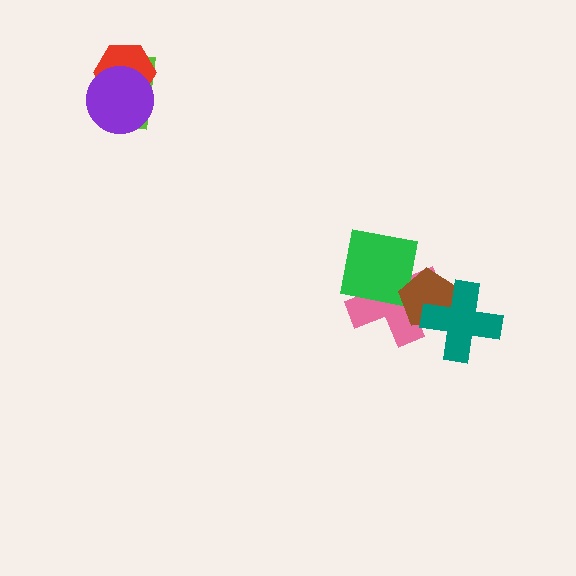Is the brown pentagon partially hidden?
Yes, it is partially covered by another shape.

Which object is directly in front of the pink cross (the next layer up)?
The green square is directly in front of the pink cross.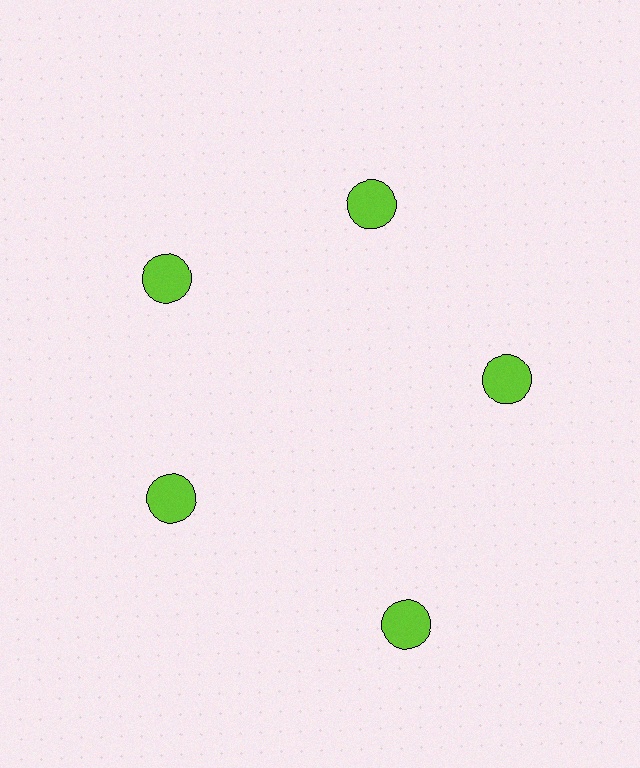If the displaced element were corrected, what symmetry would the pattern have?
It would have 5-fold rotational symmetry — the pattern would map onto itself every 72 degrees.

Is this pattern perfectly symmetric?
No. The 5 lime circles are arranged in a ring, but one element near the 5 o'clock position is pushed outward from the center, breaking the 5-fold rotational symmetry.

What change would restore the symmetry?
The symmetry would be restored by moving it inward, back onto the ring so that all 5 circles sit at equal angles and equal distance from the center.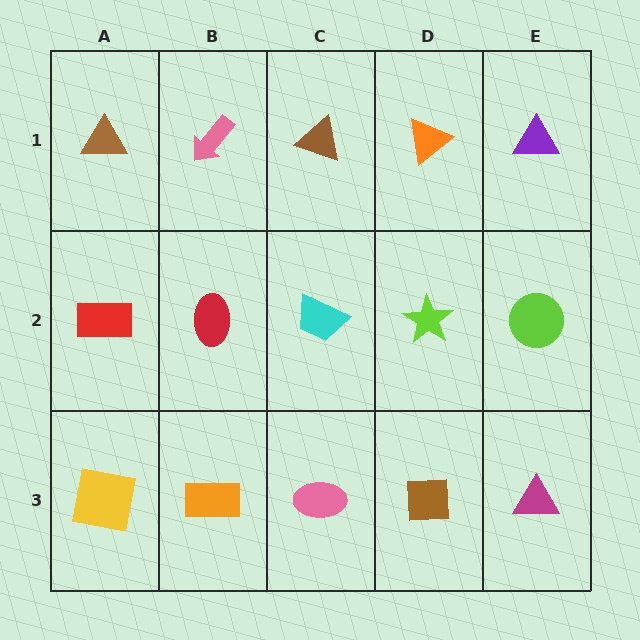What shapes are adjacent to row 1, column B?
A red ellipse (row 2, column B), a brown triangle (row 1, column A), a brown triangle (row 1, column C).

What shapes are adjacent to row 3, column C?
A cyan trapezoid (row 2, column C), an orange rectangle (row 3, column B), a brown square (row 3, column D).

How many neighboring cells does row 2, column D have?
4.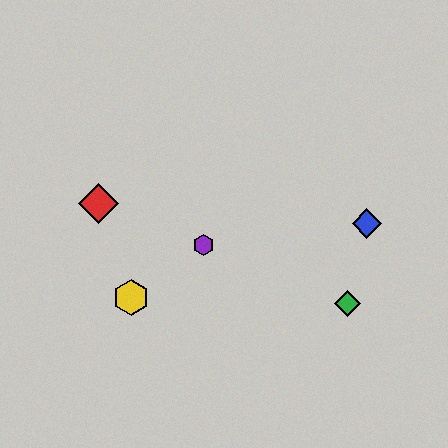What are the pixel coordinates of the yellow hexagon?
The yellow hexagon is at (131, 298).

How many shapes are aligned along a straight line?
3 shapes (the red diamond, the green diamond, the purple hexagon) are aligned along a straight line.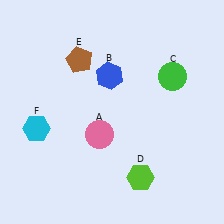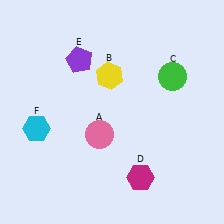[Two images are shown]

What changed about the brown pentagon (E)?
In Image 1, E is brown. In Image 2, it changed to purple.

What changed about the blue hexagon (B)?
In Image 1, B is blue. In Image 2, it changed to yellow.